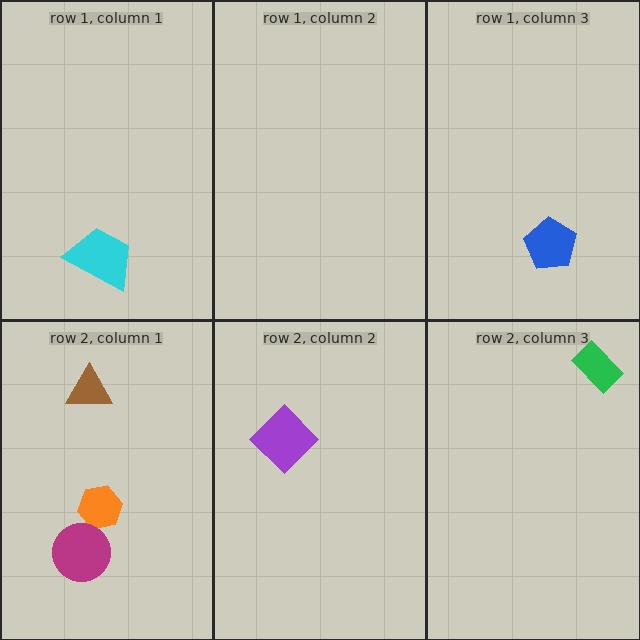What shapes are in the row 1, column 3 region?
The blue pentagon.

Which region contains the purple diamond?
The row 2, column 2 region.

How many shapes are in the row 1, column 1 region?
1.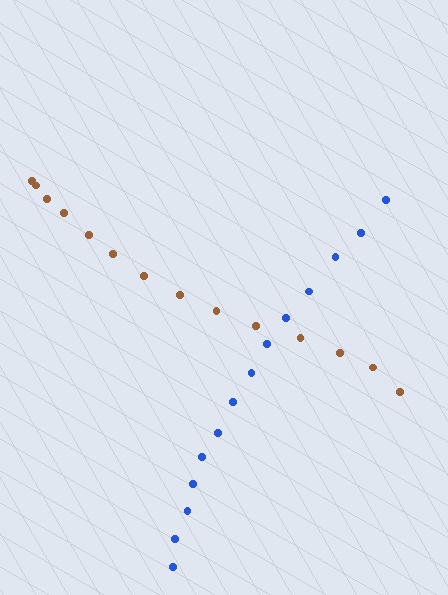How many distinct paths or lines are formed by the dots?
There are 2 distinct paths.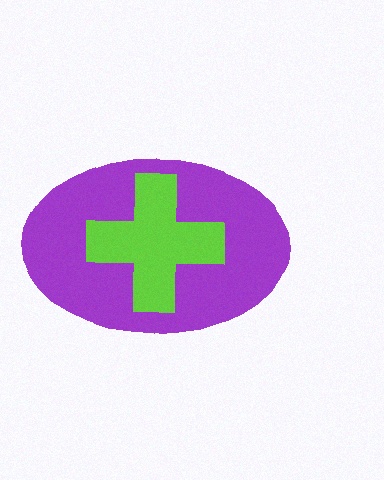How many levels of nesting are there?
2.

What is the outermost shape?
The purple ellipse.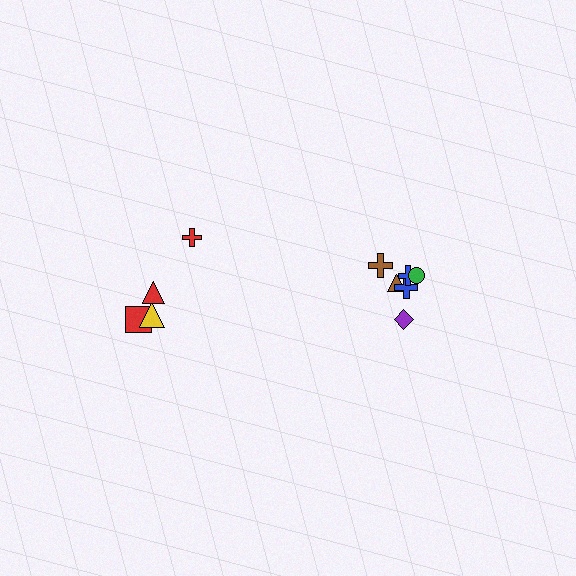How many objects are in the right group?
There are 6 objects.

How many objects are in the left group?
There are 4 objects.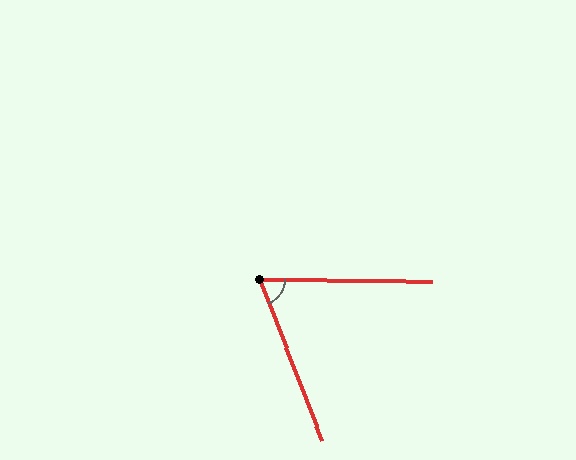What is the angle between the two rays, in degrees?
Approximately 68 degrees.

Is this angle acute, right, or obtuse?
It is acute.